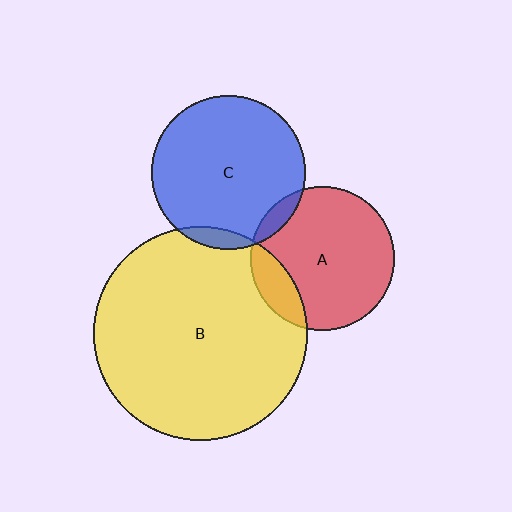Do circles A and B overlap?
Yes.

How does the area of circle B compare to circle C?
Approximately 1.9 times.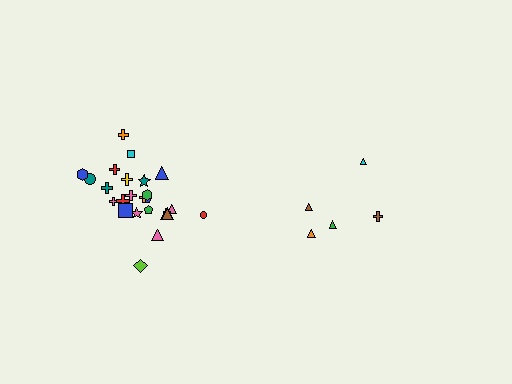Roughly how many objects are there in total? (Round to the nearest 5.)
Roughly 30 objects in total.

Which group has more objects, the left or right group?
The left group.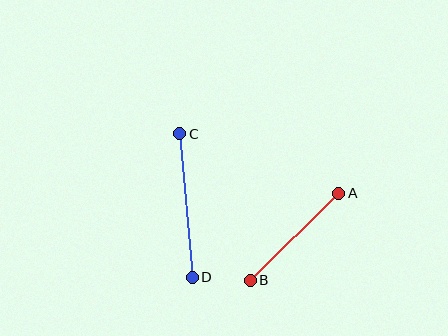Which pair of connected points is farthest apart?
Points C and D are farthest apart.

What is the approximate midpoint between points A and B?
The midpoint is at approximately (294, 237) pixels.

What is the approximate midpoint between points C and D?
The midpoint is at approximately (186, 205) pixels.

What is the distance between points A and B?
The distance is approximately 124 pixels.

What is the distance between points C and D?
The distance is approximately 144 pixels.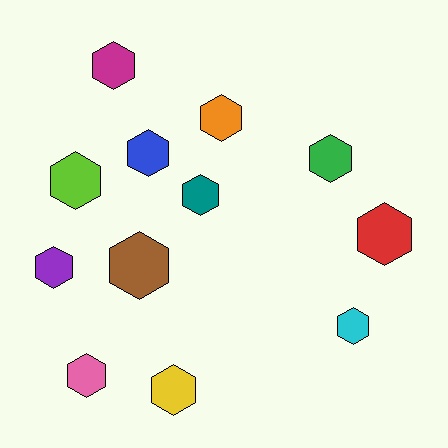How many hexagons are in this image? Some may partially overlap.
There are 12 hexagons.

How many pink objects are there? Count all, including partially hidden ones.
There is 1 pink object.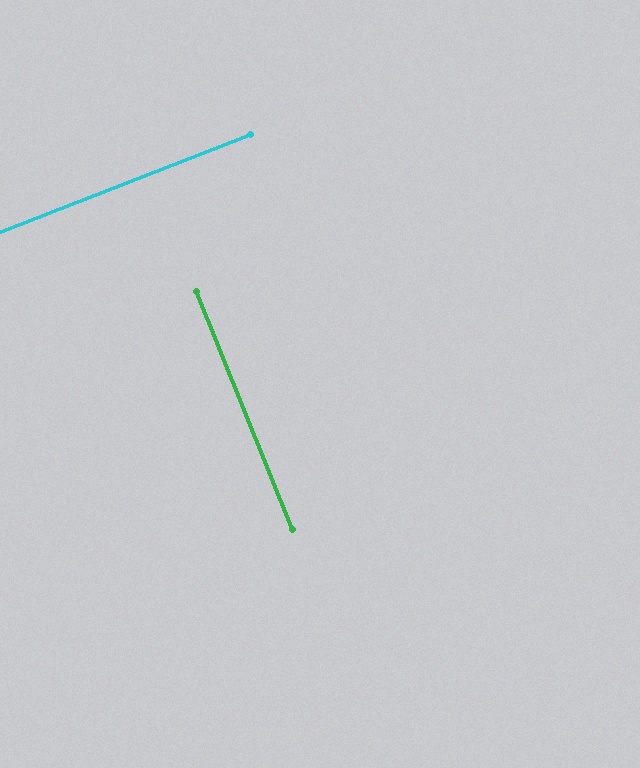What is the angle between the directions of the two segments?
Approximately 89 degrees.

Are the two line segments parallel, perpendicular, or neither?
Perpendicular — they meet at approximately 89°.